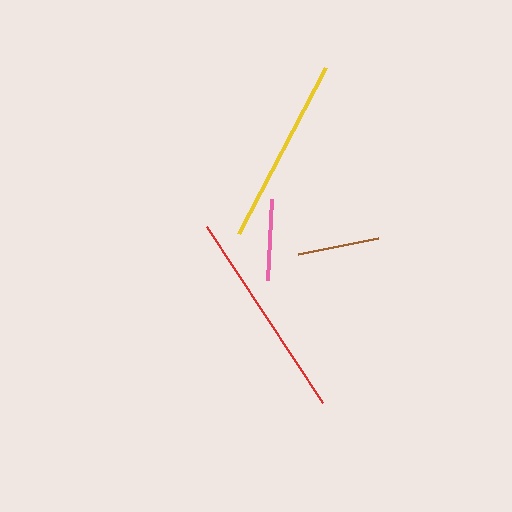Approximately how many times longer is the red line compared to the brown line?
The red line is approximately 2.6 times the length of the brown line.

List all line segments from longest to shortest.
From longest to shortest: red, yellow, brown, pink.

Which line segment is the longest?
The red line is the longest at approximately 211 pixels.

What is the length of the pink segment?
The pink segment is approximately 81 pixels long.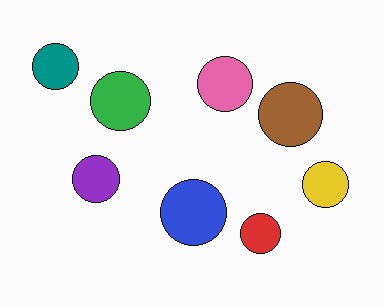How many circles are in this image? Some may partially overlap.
There are 8 circles.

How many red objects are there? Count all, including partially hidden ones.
There is 1 red object.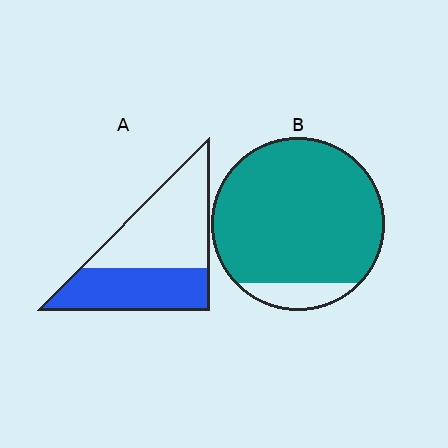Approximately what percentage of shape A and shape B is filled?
A is approximately 45% and B is approximately 90%.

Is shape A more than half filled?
No.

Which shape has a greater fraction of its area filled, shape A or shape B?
Shape B.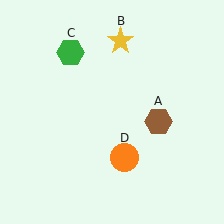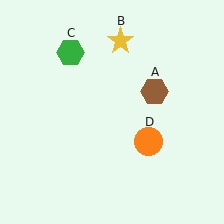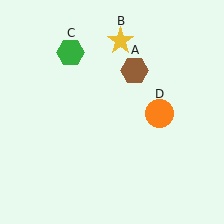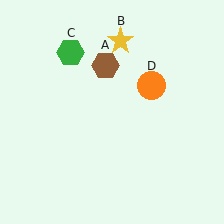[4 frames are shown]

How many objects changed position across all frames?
2 objects changed position: brown hexagon (object A), orange circle (object D).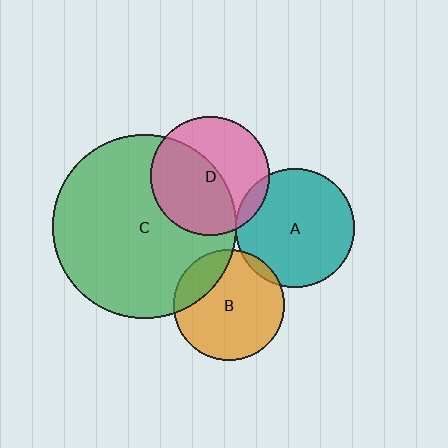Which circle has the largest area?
Circle C (green).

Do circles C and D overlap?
Yes.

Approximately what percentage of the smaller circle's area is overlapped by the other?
Approximately 50%.